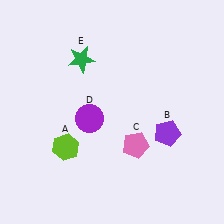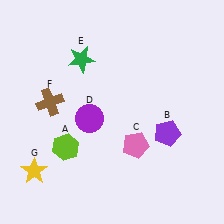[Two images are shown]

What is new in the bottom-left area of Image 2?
A yellow star (G) was added in the bottom-left area of Image 2.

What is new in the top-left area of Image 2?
A brown cross (F) was added in the top-left area of Image 2.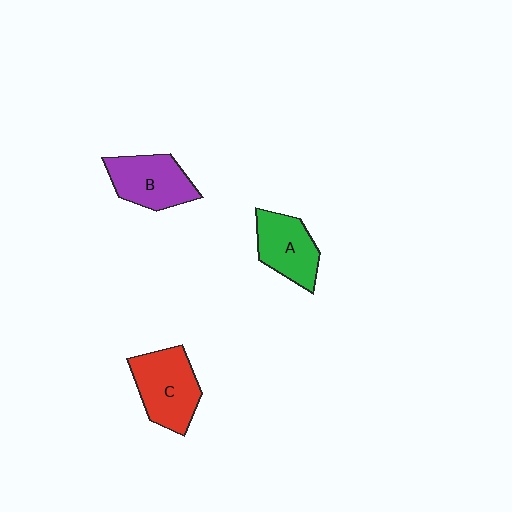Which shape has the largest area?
Shape C (red).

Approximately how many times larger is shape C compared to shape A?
Approximately 1.2 times.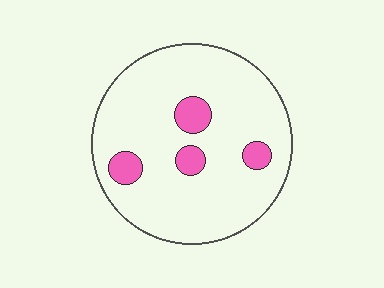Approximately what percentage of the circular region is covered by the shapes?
Approximately 10%.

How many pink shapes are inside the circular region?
4.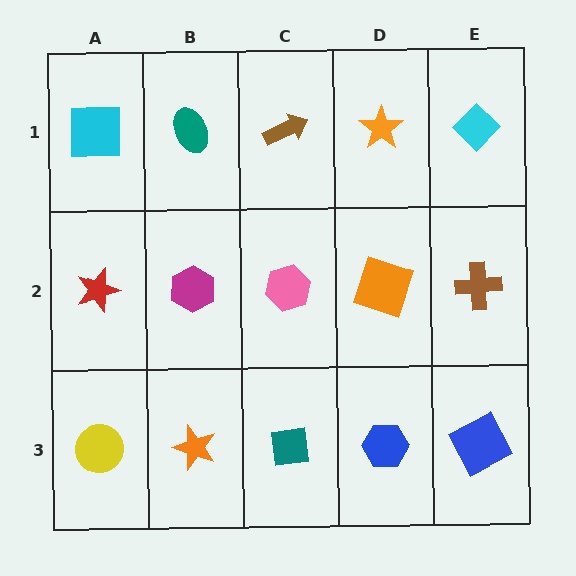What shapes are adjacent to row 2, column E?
A cyan diamond (row 1, column E), a blue square (row 3, column E), an orange square (row 2, column D).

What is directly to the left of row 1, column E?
An orange star.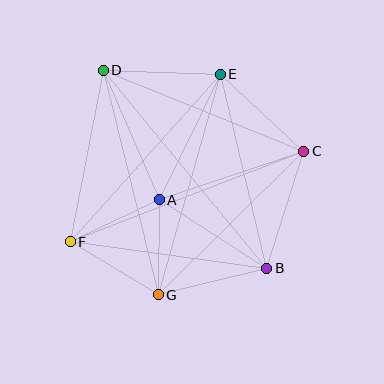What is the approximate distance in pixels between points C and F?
The distance between C and F is approximately 250 pixels.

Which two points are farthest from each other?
Points B and D are farthest from each other.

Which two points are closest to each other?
Points A and G are closest to each other.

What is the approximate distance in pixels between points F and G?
The distance between F and G is approximately 102 pixels.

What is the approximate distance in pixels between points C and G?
The distance between C and G is approximately 205 pixels.